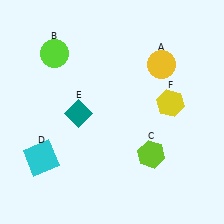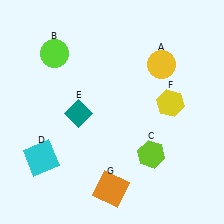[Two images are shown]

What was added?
An orange square (G) was added in Image 2.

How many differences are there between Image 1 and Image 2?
There is 1 difference between the two images.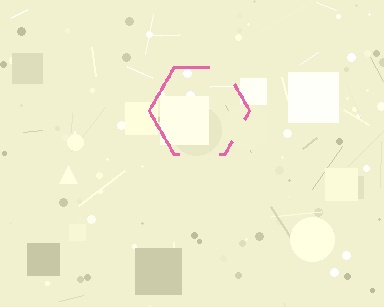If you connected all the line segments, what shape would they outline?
They would outline a hexagon.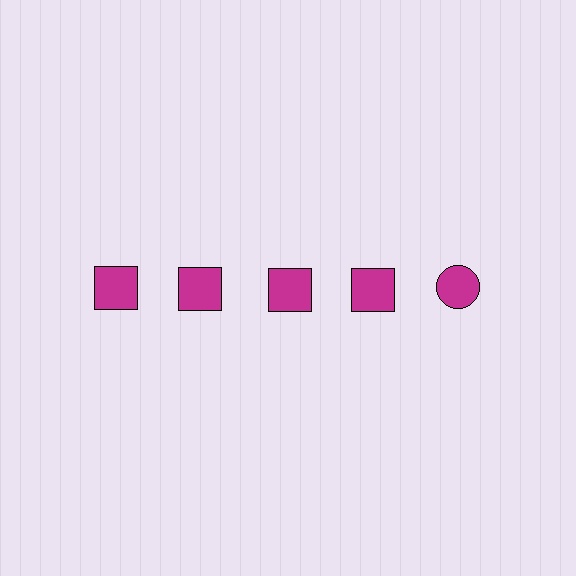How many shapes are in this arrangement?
There are 5 shapes arranged in a grid pattern.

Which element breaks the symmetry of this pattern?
The magenta circle in the top row, rightmost column breaks the symmetry. All other shapes are magenta squares.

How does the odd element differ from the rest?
It has a different shape: circle instead of square.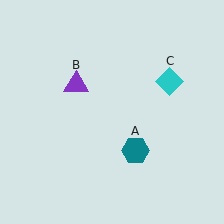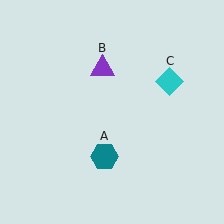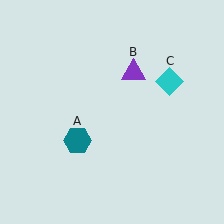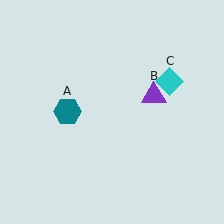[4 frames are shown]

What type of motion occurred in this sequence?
The teal hexagon (object A), purple triangle (object B) rotated clockwise around the center of the scene.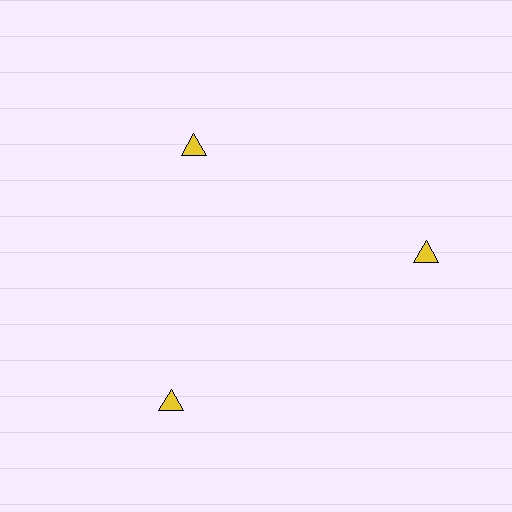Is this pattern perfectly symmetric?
No. The 3 yellow triangles are arranged in a ring, but one element near the 11 o'clock position is pulled inward toward the center, breaking the 3-fold rotational symmetry.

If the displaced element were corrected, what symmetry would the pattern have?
It would have 3-fold rotational symmetry — the pattern would map onto itself every 120 degrees.